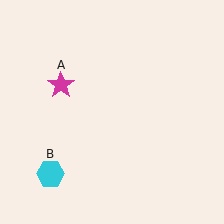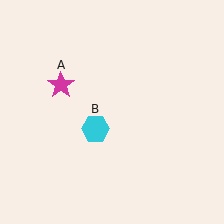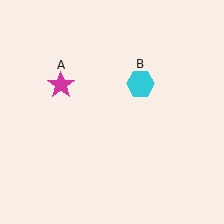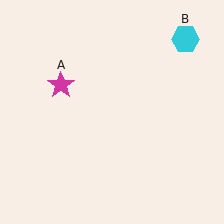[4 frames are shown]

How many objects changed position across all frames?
1 object changed position: cyan hexagon (object B).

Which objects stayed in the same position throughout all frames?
Magenta star (object A) remained stationary.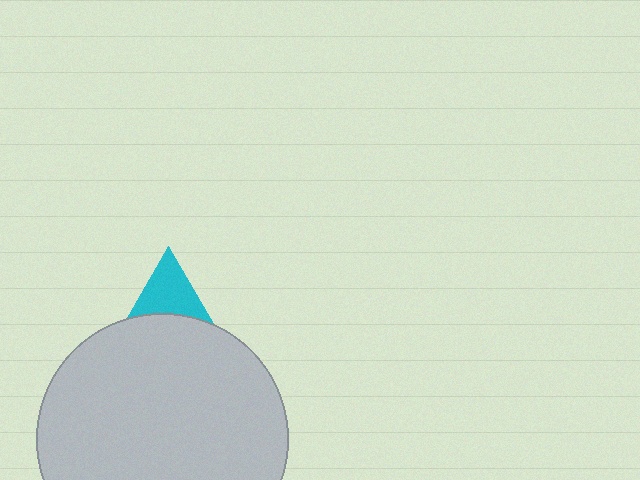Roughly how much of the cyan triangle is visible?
A small part of it is visible (roughly 37%).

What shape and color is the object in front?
The object in front is a light gray circle.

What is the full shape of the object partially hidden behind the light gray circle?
The partially hidden object is a cyan triangle.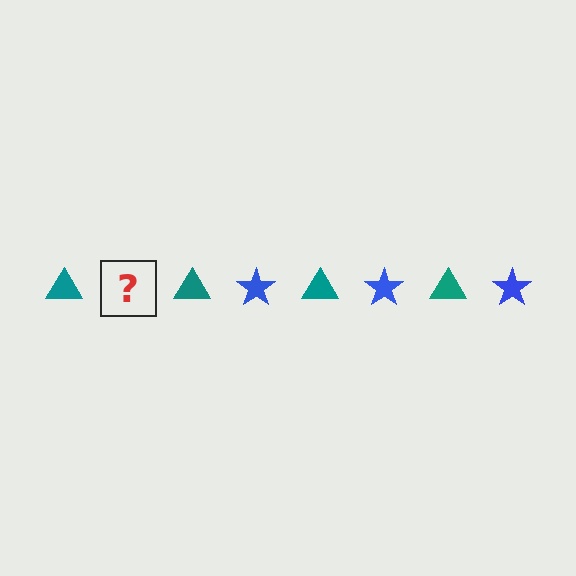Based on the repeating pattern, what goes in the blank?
The blank should be a blue star.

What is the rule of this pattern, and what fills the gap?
The rule is that the pattern alternates between teal triangle and blue star. The gap should be filled with a blue star.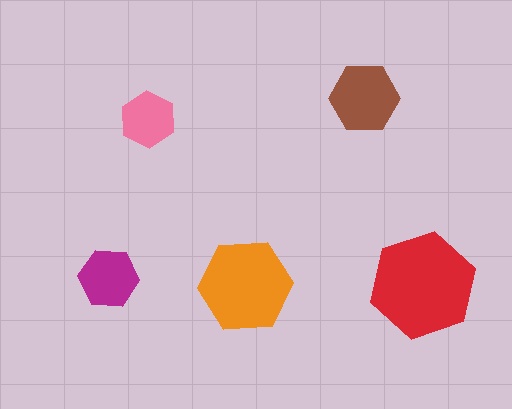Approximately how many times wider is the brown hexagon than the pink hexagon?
About 1.5 times wider.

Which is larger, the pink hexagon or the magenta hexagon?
The magenta one.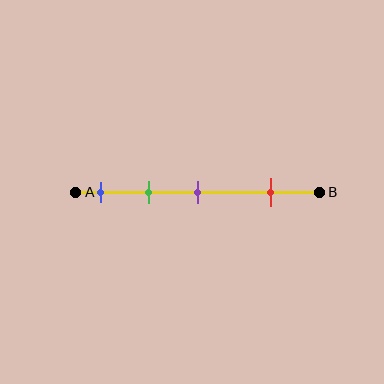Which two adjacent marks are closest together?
The blue and green marks are the closest adjacent pair.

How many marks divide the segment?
There are 4 marks dividing the segment.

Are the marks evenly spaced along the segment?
No, the marks are not evenly spaced.